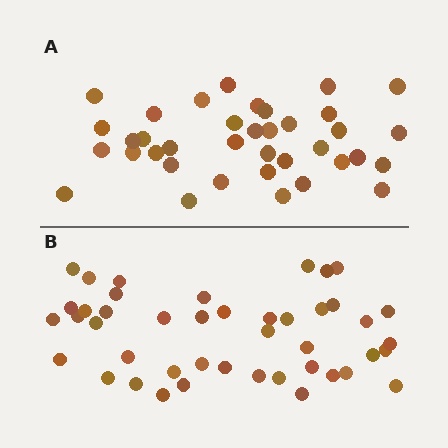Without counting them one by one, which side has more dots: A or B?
Region B (the bottom region) has more dots.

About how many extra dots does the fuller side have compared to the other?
Region B has roughly 8 or so more dots than region A.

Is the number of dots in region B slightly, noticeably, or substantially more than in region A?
Region B has only slightly more — the two regions are fairly close. The ratio is roughly 1.2 to 1.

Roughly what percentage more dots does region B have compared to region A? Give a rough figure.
About 20% more.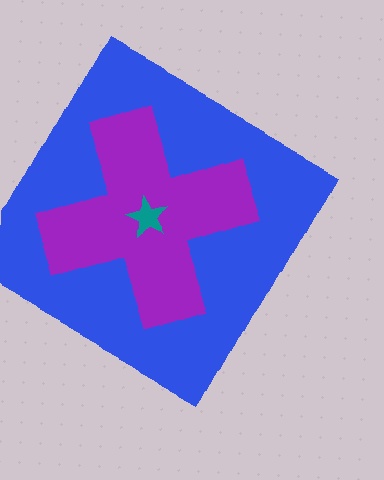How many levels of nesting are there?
3.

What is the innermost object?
The teal star.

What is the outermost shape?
The blue square.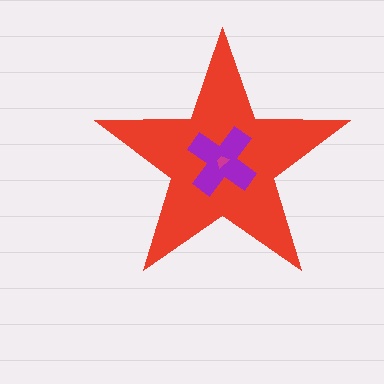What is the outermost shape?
The red star.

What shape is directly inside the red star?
The purple cross.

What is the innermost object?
The magenta trapezoid.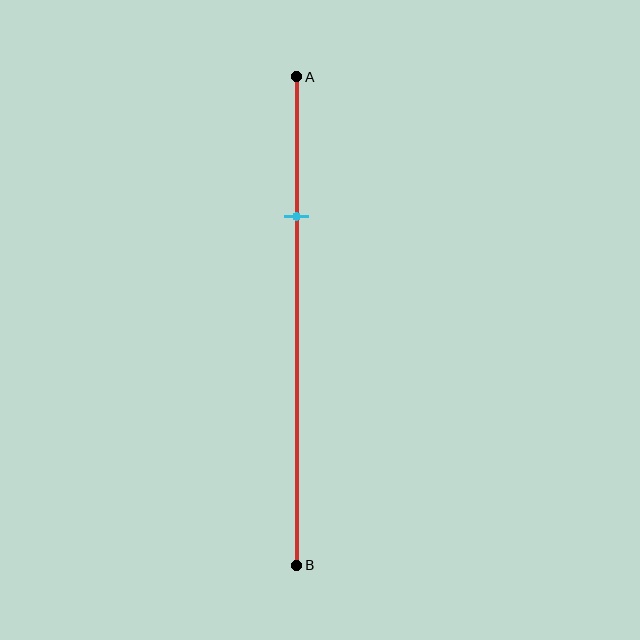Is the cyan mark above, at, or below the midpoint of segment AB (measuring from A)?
The cyan mark is above the midpoint of segment AB.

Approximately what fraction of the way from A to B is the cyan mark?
The cyan mark is approximately 30% of the way from A to B.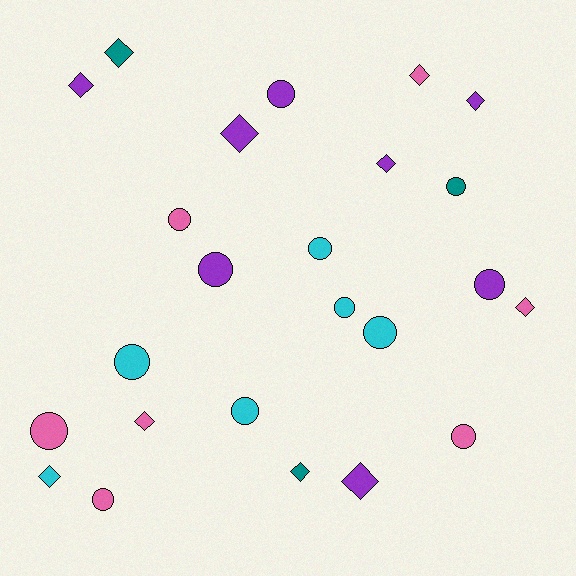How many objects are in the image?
There are 24 objects.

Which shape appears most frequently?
Circle, with 13 objects.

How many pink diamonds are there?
There are 3 pink diamonds.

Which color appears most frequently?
Purple, with 8 objects.